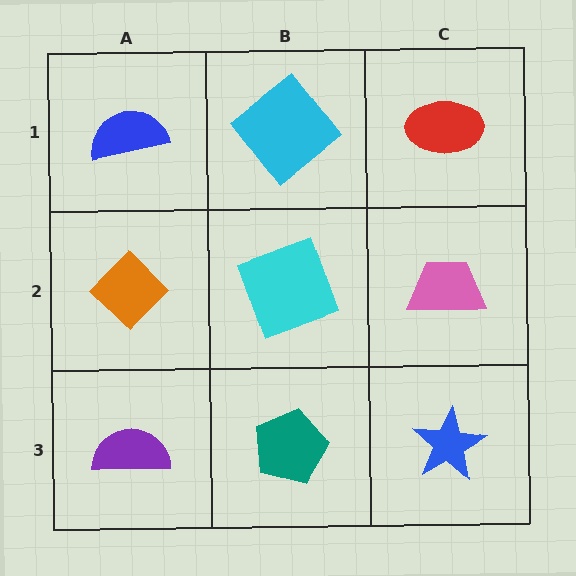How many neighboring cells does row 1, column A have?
2.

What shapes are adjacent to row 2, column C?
A red ellipse (row 1, column C), a blue star (row 3, column C), a cyan square (row 2, column B).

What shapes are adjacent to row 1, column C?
A pink trapezoid (row 2, column C), a cyan diamond (row 1, column B).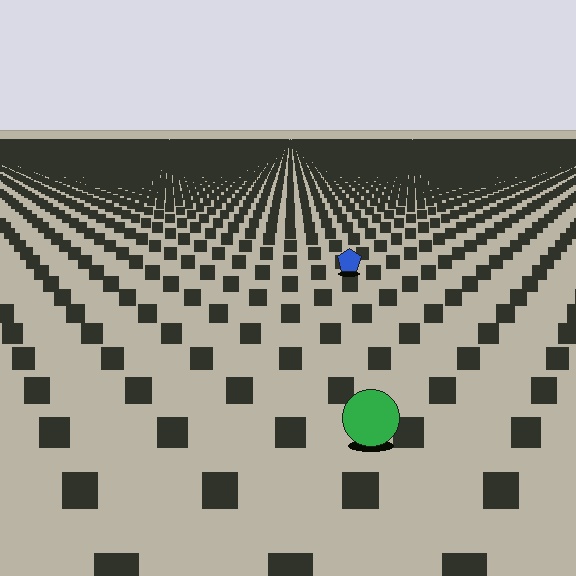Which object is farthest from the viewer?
The blue pentagon is farthest from the viewer. It appears smaller and the ground texture around it is denser.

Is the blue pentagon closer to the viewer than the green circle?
No. The green circle is closer — you can tell from the texture gradient: the ground texture is coarser near it.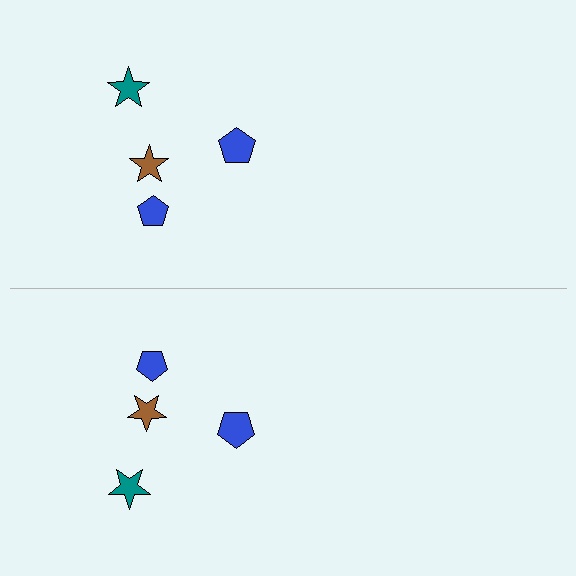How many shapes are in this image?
There are 8 shapes in this image.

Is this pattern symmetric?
Yes, this pattern has bilateral (reflection) symmetry.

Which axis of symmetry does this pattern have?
The pattern has a horizontal axis of symmetry running through the center of the image.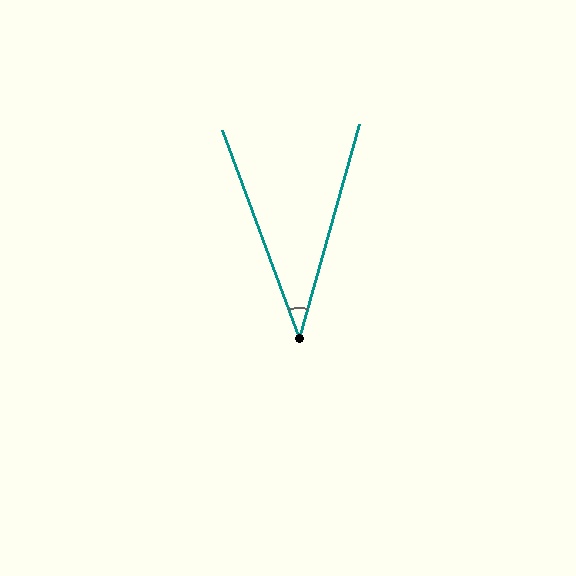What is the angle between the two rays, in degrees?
Approximately 36 degrees.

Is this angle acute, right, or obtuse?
It is acute.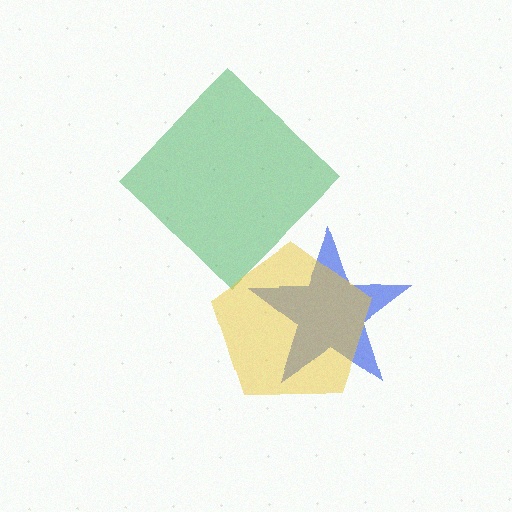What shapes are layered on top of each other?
The layered shapes are: a green diamond, a blue star, a yellow pentagon.